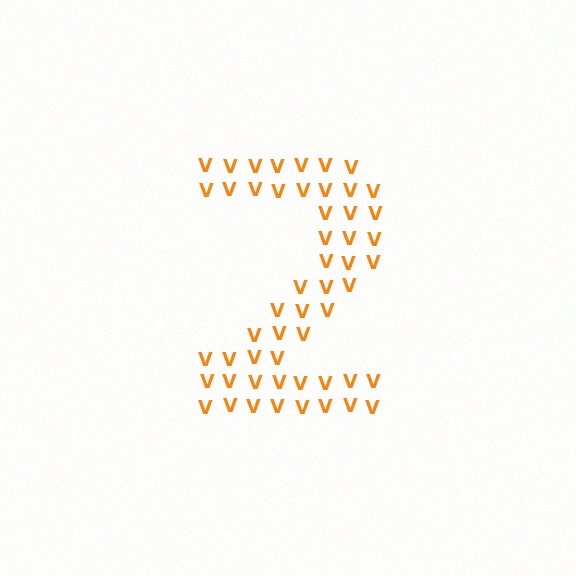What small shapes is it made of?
It is made of small letter V's.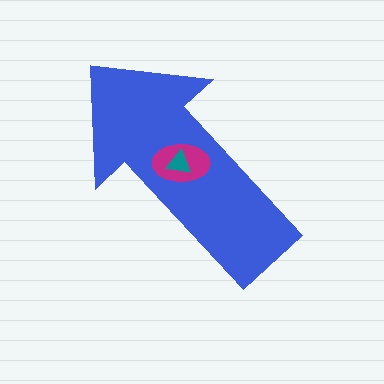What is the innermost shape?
The teal triangle.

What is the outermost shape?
The blue arrow.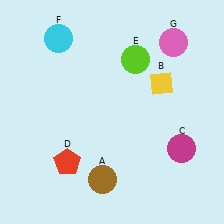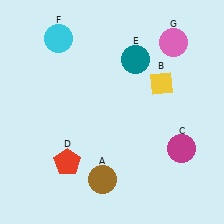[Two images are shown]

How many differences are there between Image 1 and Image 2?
There is 1 difference between the two images.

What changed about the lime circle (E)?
In Image 1, E is lime. In Image 2, it changed to teal.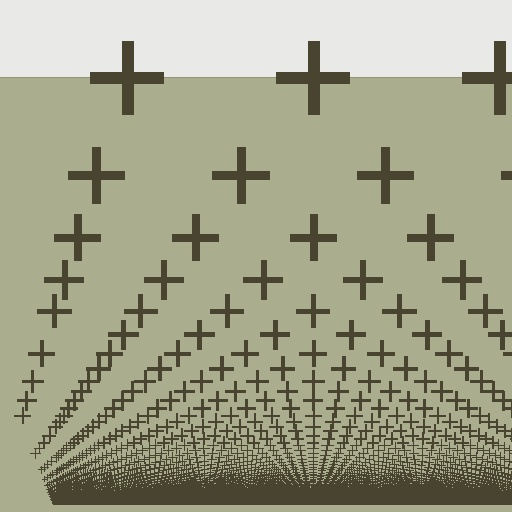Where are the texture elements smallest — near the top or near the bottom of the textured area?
Near the bottom.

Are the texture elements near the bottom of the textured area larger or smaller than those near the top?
Smaller. The gradient is inverted — elements near the bottom are smaller and denser.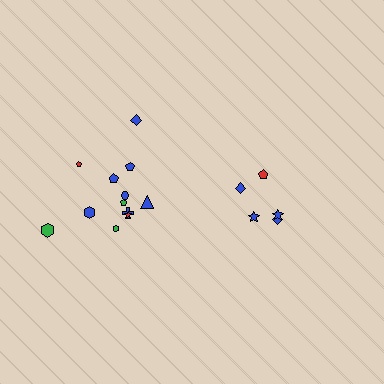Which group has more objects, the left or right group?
The left group.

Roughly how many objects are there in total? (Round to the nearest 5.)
Roughly 15 objects in total.